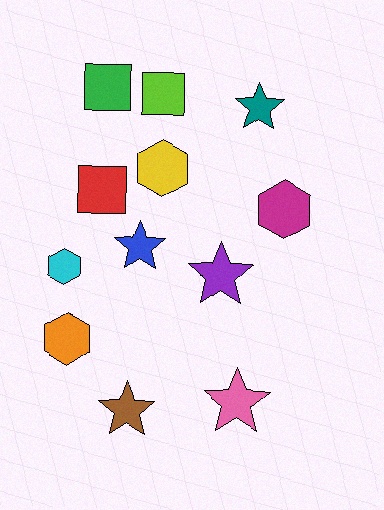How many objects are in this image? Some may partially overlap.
There are 12 objects.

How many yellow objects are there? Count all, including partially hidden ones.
There is 1 yellow object.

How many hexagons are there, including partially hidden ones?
There are 4 hexagons.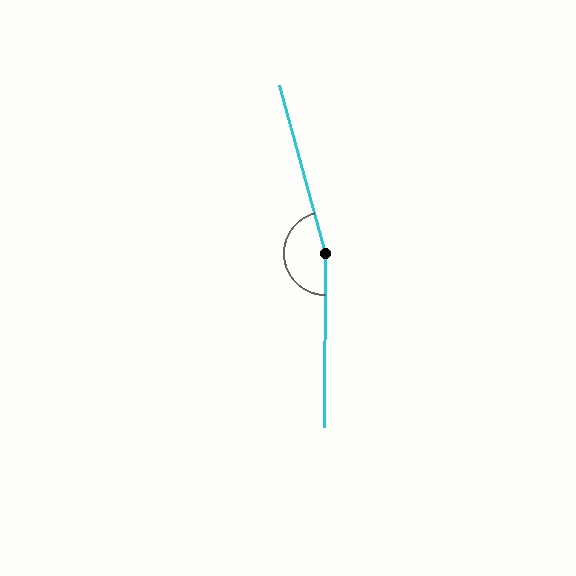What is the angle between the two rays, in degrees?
Approximately 164 degrees.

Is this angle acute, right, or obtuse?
It is obtuse.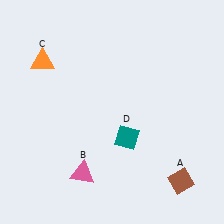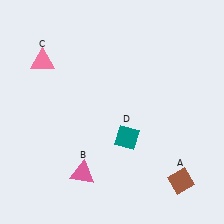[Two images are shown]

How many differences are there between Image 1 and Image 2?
There is 1 difference between the two images.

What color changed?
The triangle (C) changed from orange in Image 1 to pink in Image 2.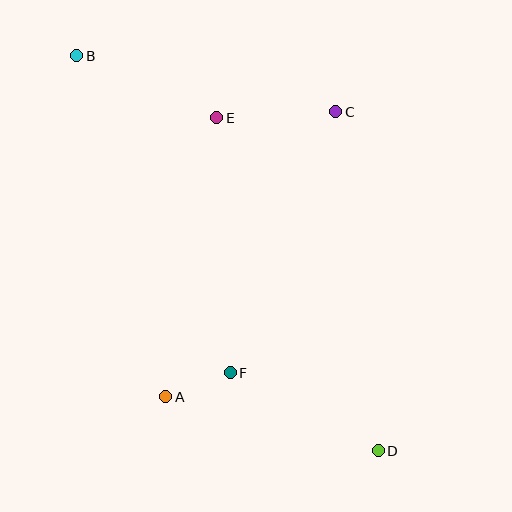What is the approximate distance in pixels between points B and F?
The distance between B and F is approximately 352 pixels.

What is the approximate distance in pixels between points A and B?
The distance between A and B is approximately 352 pixels.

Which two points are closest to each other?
Points A and F are closest to each other.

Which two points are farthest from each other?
Points B and D are farthest from each other.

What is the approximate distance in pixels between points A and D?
The distance between A and D is approximately 219 pixels.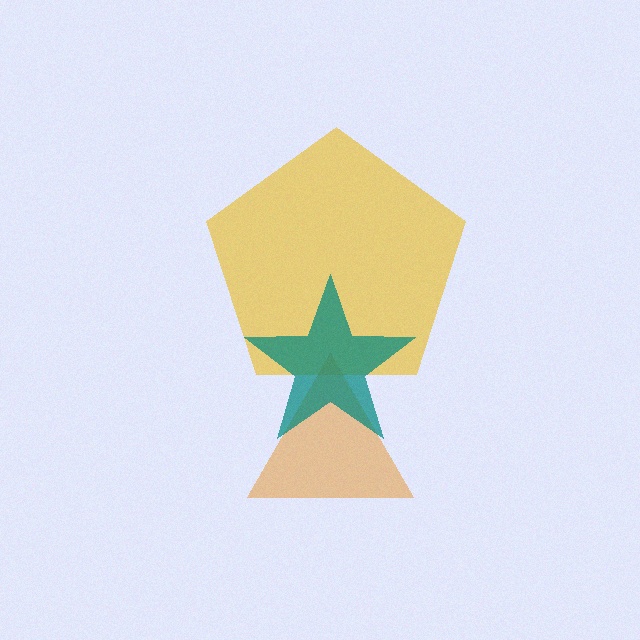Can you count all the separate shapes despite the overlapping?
Yes, there are 3 separate shapes.